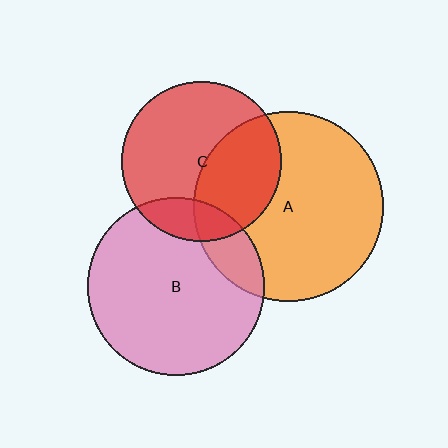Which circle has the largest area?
Circle A (orange).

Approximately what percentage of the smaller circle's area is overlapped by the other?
Approximately 40%.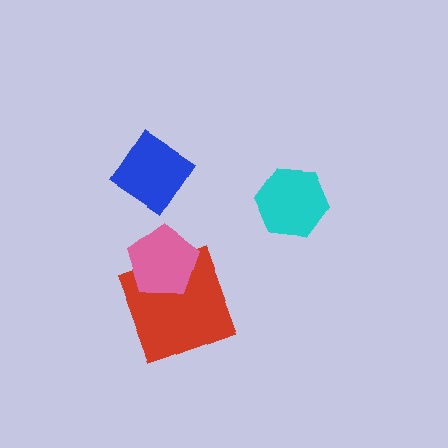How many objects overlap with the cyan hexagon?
0 objects overlap with the cyan hexagon.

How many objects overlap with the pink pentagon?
1 object overlaps with the pink pentagon.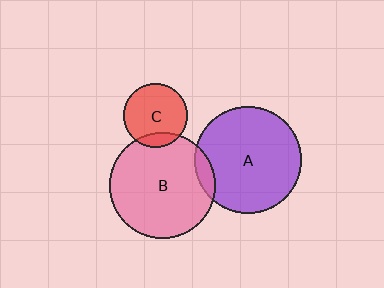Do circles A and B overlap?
Yes.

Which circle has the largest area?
Circle A (purple).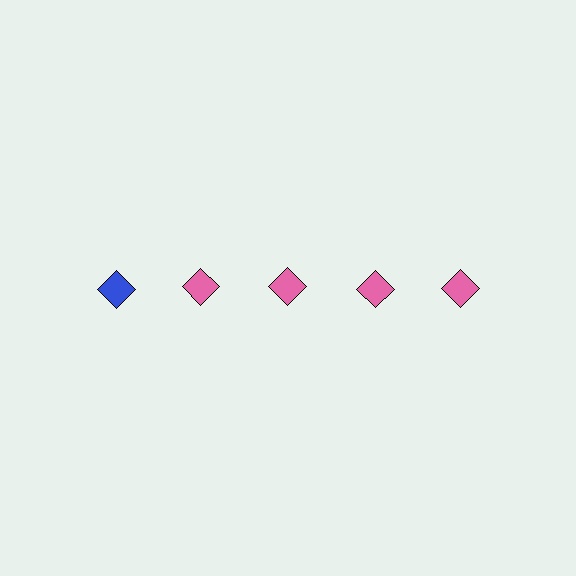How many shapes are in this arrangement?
There are 5 shapes arranged in a grid pattern.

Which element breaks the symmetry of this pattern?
The blue diamond in the top row, leftmost column breaks the symmetry. All other shapes are pink diamonds.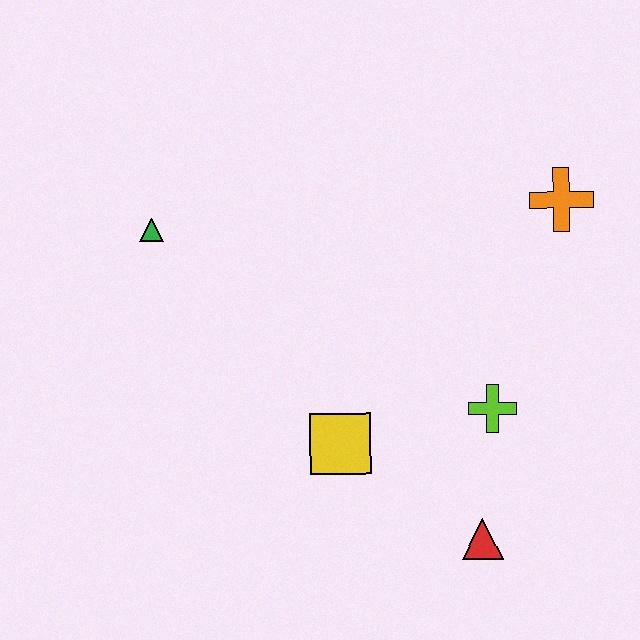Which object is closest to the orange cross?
The lime cross is closest to the orange cross.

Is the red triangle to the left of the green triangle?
No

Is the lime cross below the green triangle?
Yes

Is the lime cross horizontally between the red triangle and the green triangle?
No